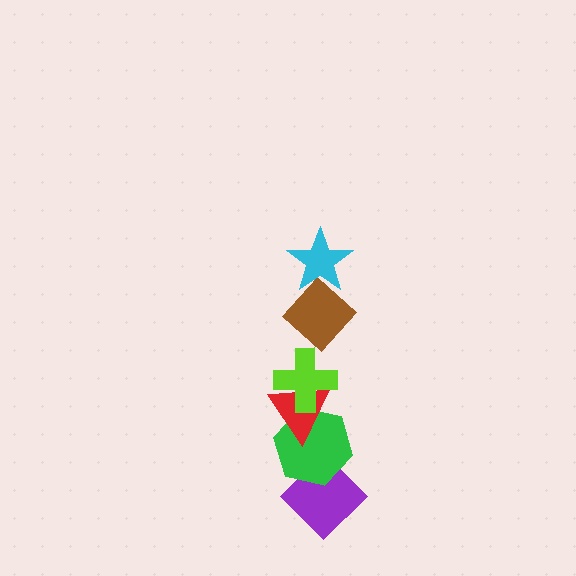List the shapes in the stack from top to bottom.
From top to bottom: the cyan star, the brown diamond, the lime cross, the red triangle, the green hexagon, the purple diamond.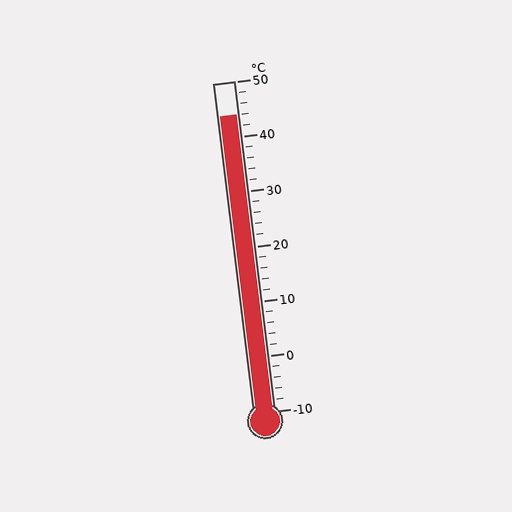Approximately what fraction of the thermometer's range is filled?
The thermometer is filled to approximately 90% of its range.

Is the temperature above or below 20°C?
The temperature is above 20°C.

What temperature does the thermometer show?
The thermometer shows approximately 44°C.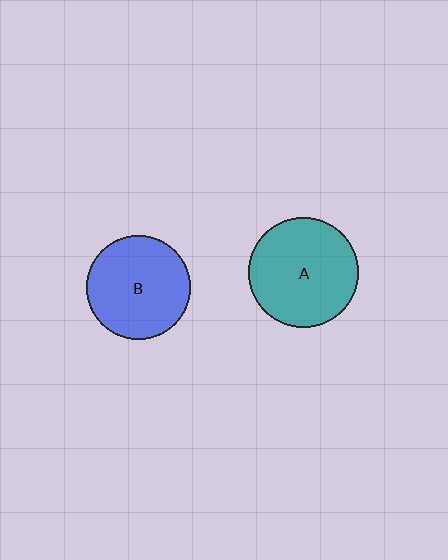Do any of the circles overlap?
No, none of the circles overlap.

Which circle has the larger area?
Circle A (teal).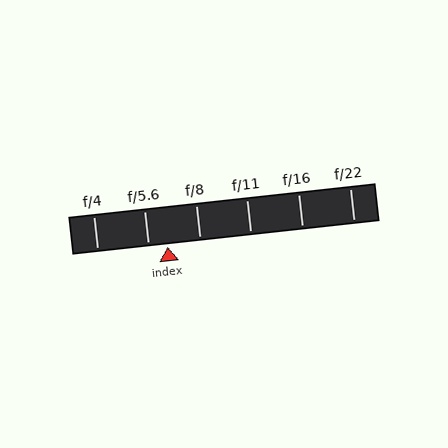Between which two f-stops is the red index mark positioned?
The index mark is between f/5.6 and f/8.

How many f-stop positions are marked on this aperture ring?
There are 6 f-stop positions marked.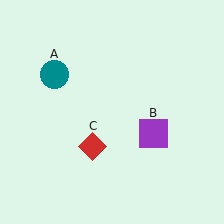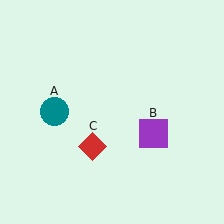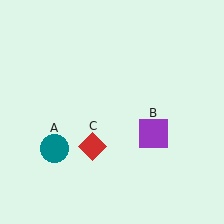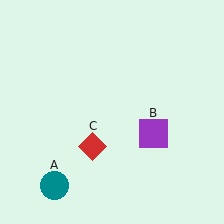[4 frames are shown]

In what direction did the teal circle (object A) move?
The teal circle (object A) moved down.